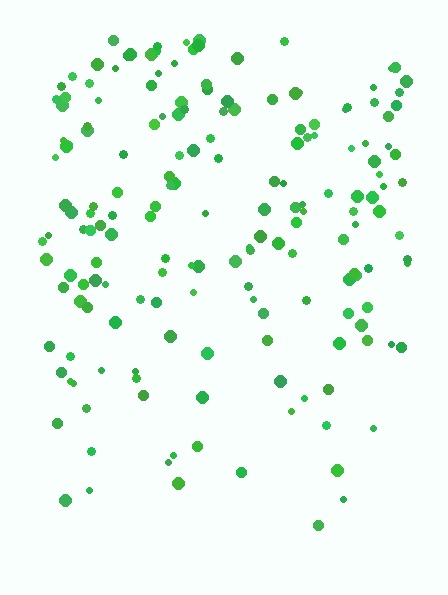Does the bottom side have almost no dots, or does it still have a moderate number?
Still a moderate number, just noticeably fewer than the top.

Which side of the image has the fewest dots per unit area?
The bottom.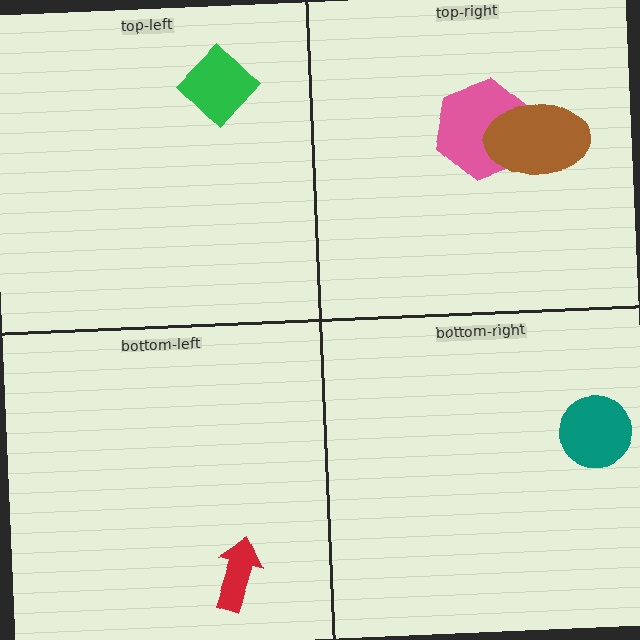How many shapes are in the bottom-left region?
1.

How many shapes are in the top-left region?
1.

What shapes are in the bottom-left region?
The red arrow.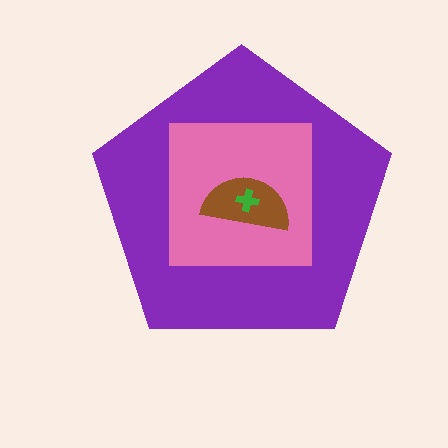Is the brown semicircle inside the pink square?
Yes.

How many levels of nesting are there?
4.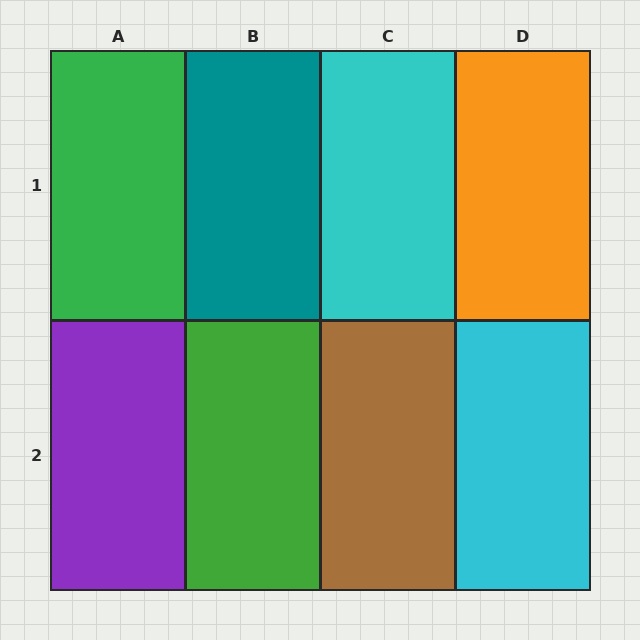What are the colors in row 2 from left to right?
Purple, green, brown, cyan.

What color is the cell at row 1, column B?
Teal.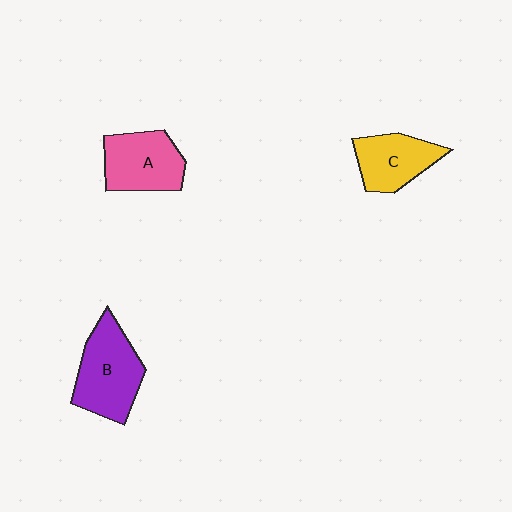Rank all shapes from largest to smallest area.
From largest to smallest: B (purple), A (pink), C (yellow).